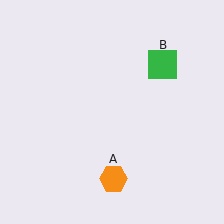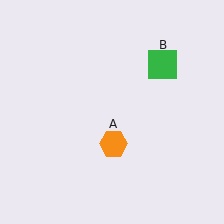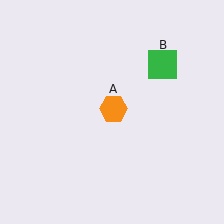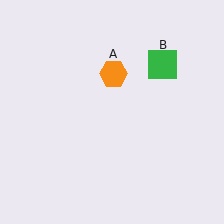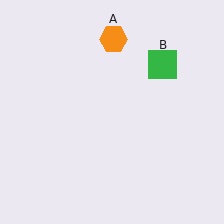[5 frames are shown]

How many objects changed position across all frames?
1 object changed position: orange hexagon (object A).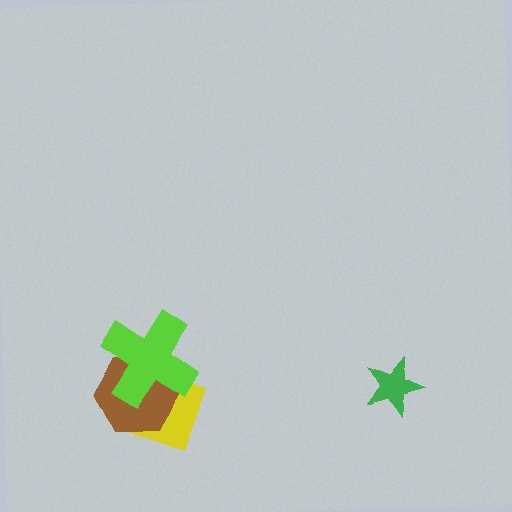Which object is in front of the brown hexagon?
The lime cross is in front of the brown hexagon.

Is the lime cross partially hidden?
No, no other shape covers it.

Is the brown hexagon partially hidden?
Yes, it is partially covered by another shape.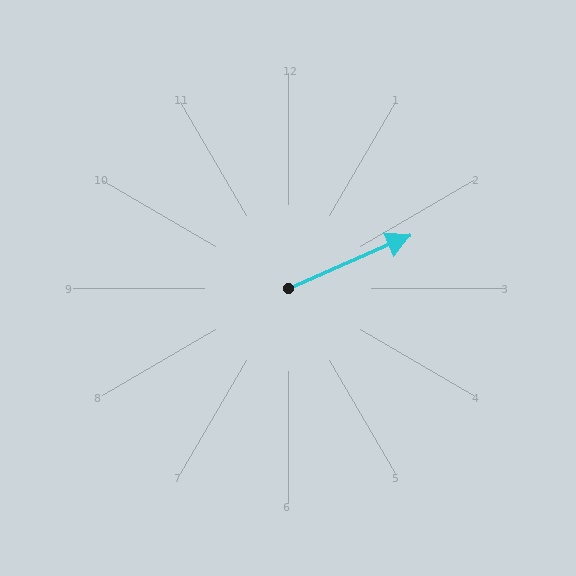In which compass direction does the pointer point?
Northeast.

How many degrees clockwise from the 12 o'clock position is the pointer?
Approximately 67 degrees.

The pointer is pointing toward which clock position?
Roughly 2 o'clock.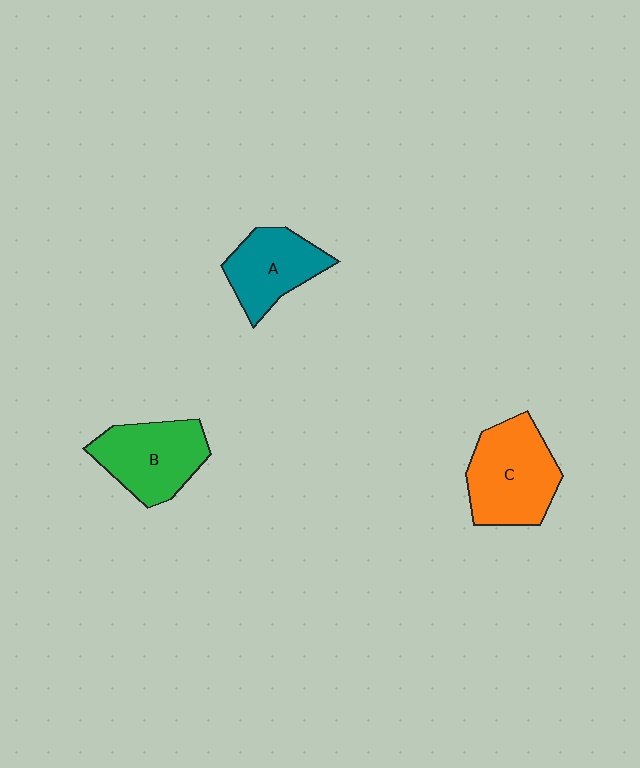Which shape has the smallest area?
Shape A (teal).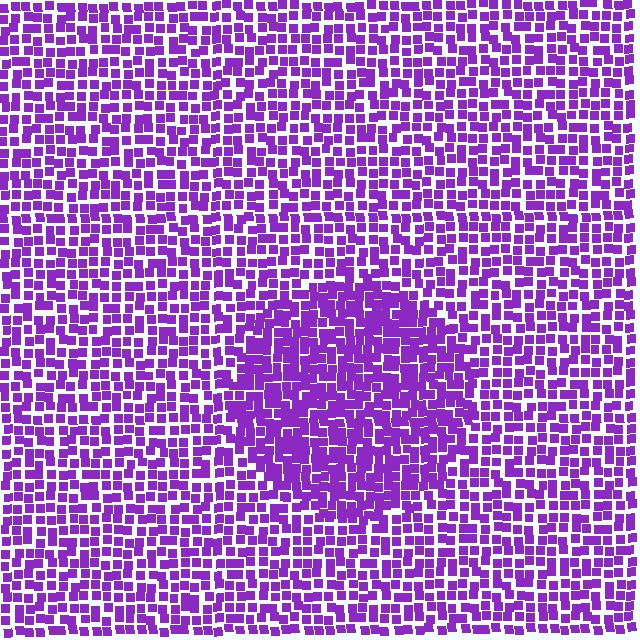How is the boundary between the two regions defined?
The boundary is defined by a change in element density (approximately 1.5x ratio). All elements are the same color, size, and shape.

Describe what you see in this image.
The image contains small purple elements arranged at two different densities. A circle-shaped region is visible where the elements are more densely packed than the surrounding area.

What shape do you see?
I see a circle.